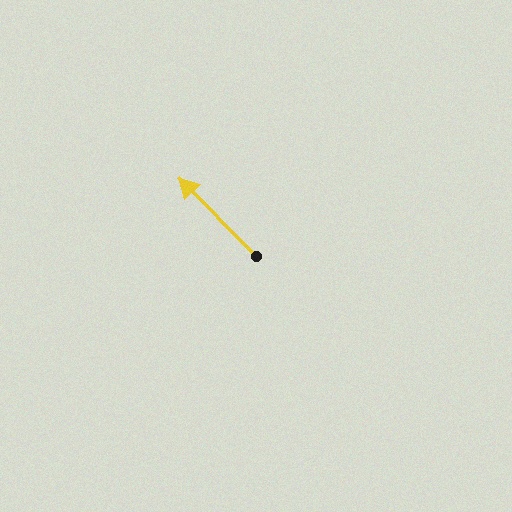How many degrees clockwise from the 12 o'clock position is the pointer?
Approximately 315 degrees.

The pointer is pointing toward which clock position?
Roughly 11 o'clock.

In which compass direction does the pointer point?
Northwest.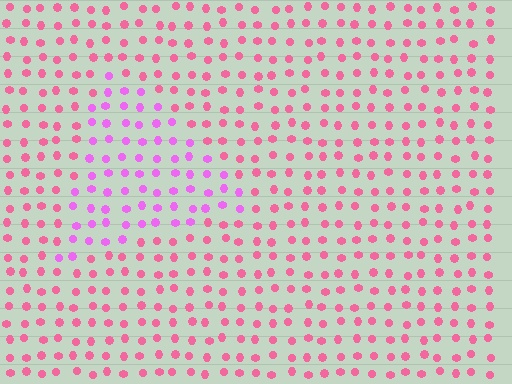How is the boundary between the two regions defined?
The boundary is defined purely by a slight shift in hue (about 38 degrees). Spacing, size, and orientation are identical on both sides.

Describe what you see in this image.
The image is filled with small pink elements in a uniform arrangement. A triangle-shaped region is visible where the elements are tinted to a slightly different hue, forming a subtle color boundary.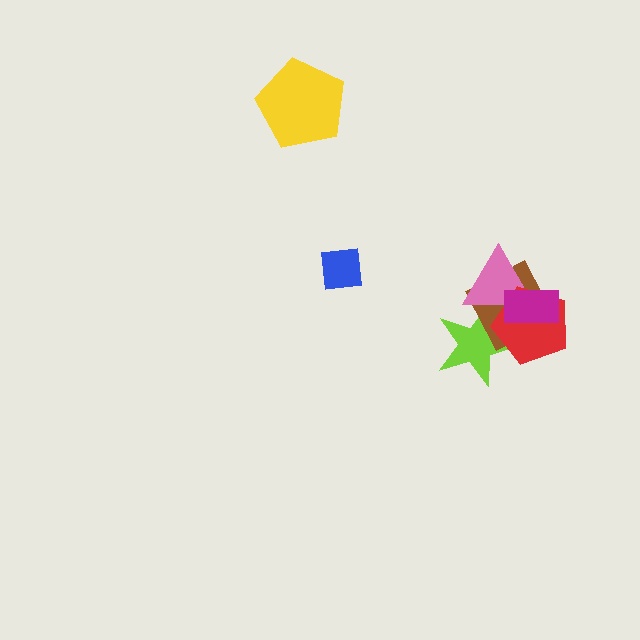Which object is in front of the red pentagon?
The magenta rectangle is in front of the red pentagon.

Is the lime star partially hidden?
Yes, it is partially covered by another shape.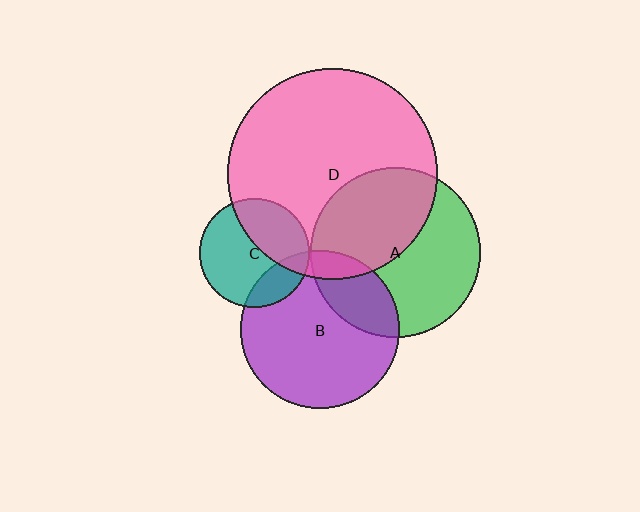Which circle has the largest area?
Circle D (pink).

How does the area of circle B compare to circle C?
Approximately 2.1 times.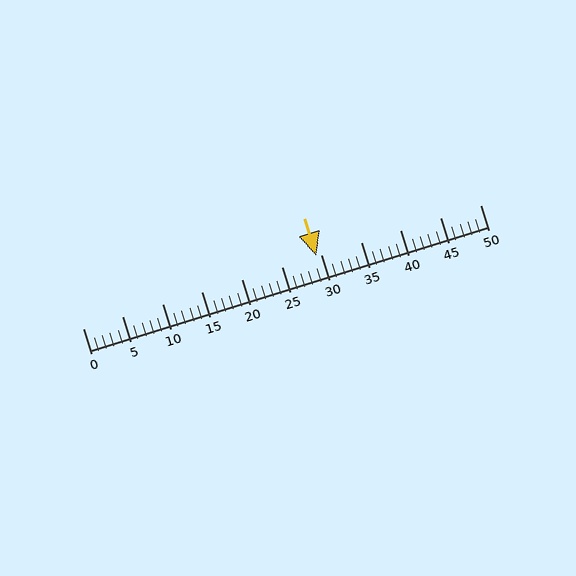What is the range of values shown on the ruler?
The ruler shows values from 0 to 50.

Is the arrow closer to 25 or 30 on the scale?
The arrow is closer to 30.